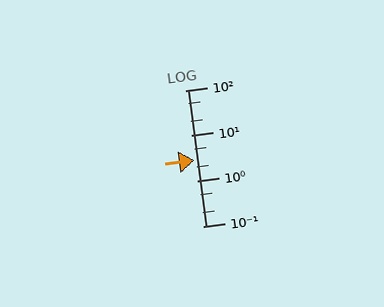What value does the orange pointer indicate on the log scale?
The pointer indicates approximately 2.9.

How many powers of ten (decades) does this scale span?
The scale spans 3 decades, from 0.1 to 100.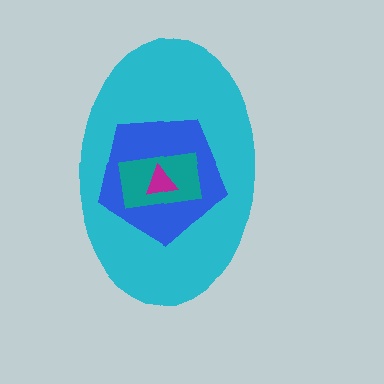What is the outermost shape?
The cyan ellipse.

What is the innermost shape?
The magenta triangle.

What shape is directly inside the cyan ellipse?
The blue pentagon.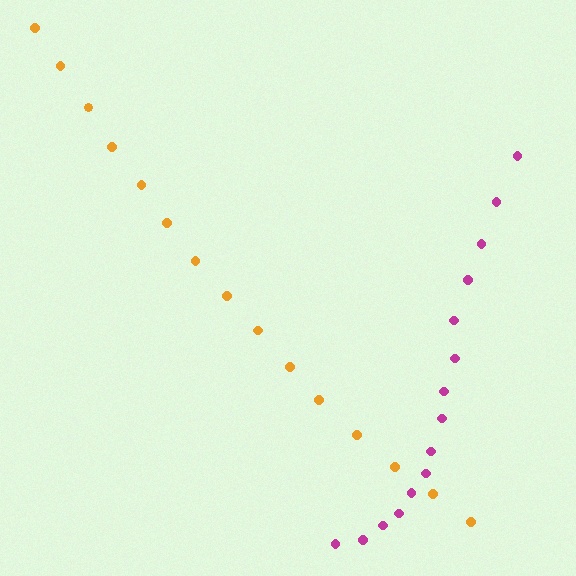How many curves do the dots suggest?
There are 2 distinct paths.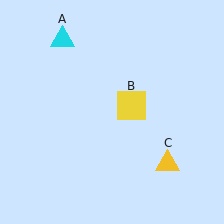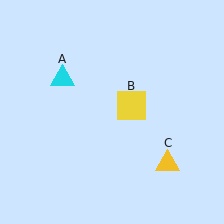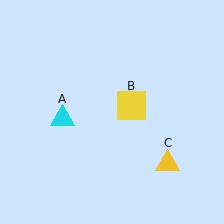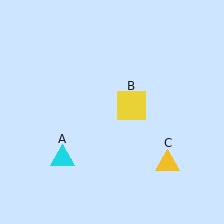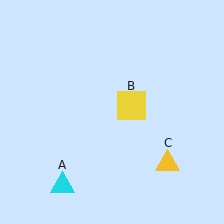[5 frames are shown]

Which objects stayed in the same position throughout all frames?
Yellow square (object B) and yellow triangle (object C) remained stationary.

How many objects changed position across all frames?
1 object changed position: cyan triangle (object A).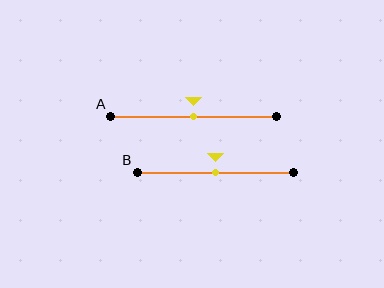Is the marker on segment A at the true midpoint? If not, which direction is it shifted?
Yes, the marker on segment A is at the true midpoint.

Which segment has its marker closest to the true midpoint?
Segment A has its marker closest to the true midpoint.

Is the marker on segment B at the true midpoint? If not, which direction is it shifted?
Yes, the marker on segment B is at the true midpoint.